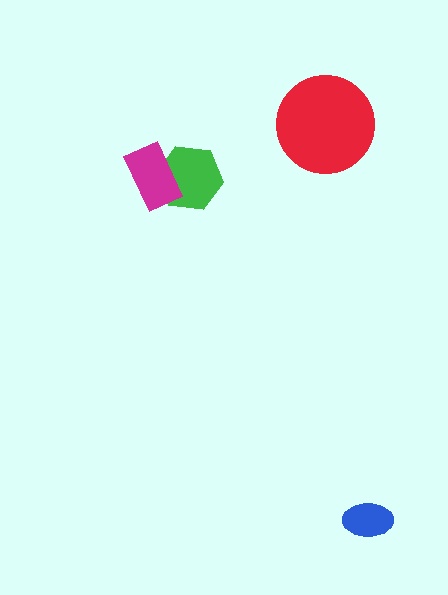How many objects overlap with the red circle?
0 objects overlap with the red circle.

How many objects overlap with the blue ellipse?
0 objects overlap with the blue ellipse.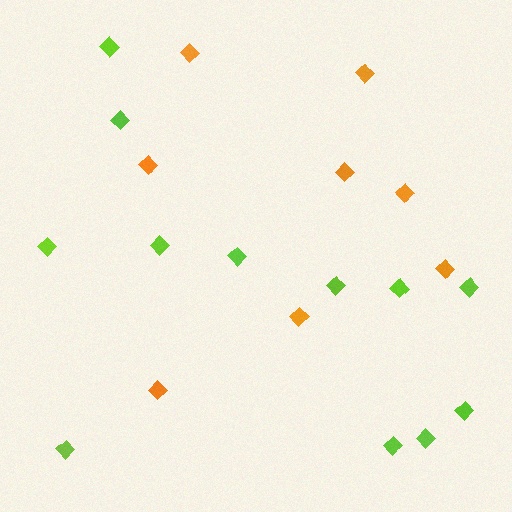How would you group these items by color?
There are 2 groups: one group of lime diamonds (12) and one group of orange diamonds (8).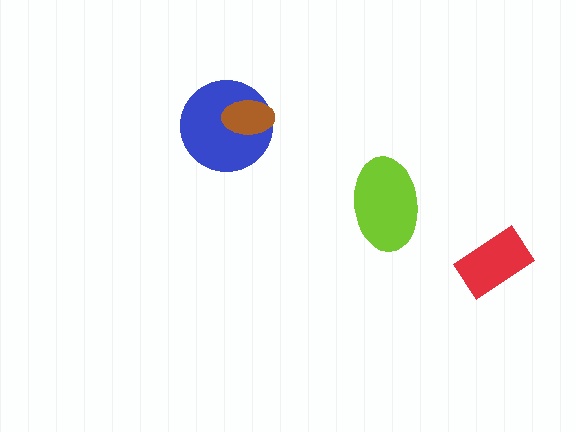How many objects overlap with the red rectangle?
0 objects overlap with the red rectangle.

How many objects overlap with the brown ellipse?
1 object overlaps with the brown ellipse.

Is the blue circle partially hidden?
Yes, it is partially covered by another shape.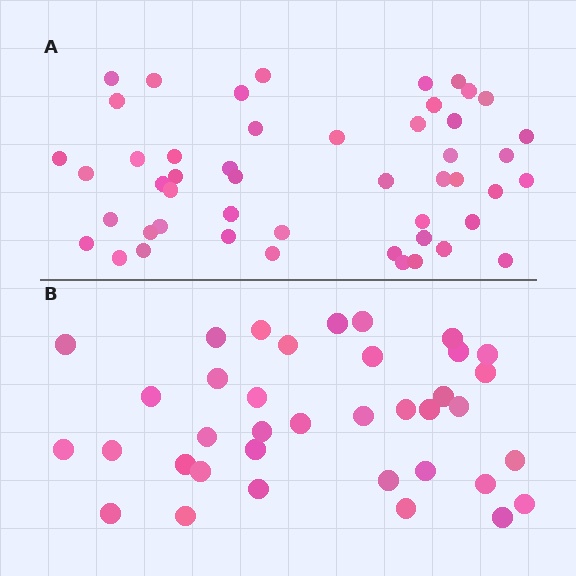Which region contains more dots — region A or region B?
Region A (the top region) has more dots.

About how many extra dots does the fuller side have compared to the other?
Region A has roughly 12 or so more dots than region B.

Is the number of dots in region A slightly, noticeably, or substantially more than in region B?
Region A has noticeably more, but not dramatically so. The ratio is roughly 1.3 to 1.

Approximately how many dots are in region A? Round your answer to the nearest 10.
About 50 dots. (The exact count is 49, which rounds to 50.)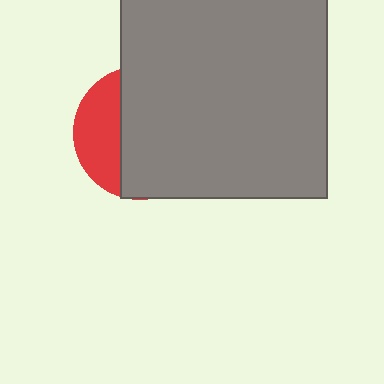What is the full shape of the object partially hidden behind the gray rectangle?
The partially hidden object is a red circle.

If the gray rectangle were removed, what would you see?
You would see the complete red circle.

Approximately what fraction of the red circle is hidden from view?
Roughly 69% of the red circle is hidden behind the gray rectangle.